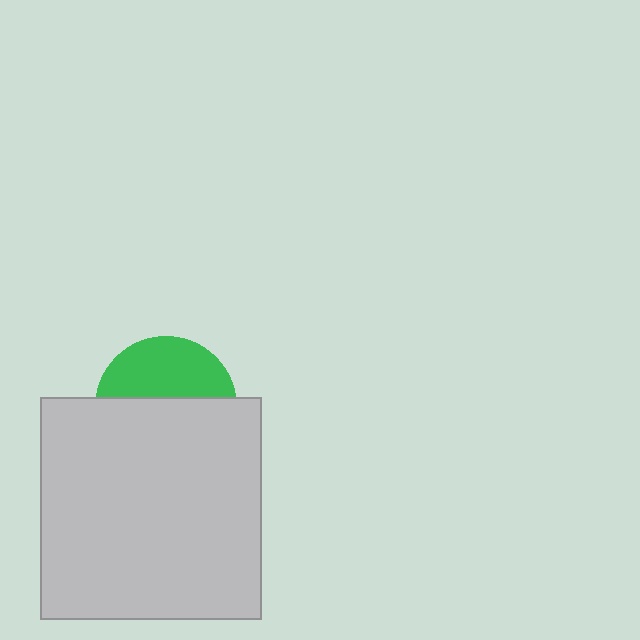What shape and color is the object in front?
The object in front is a light gray square.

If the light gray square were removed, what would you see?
You would see the complete green circle.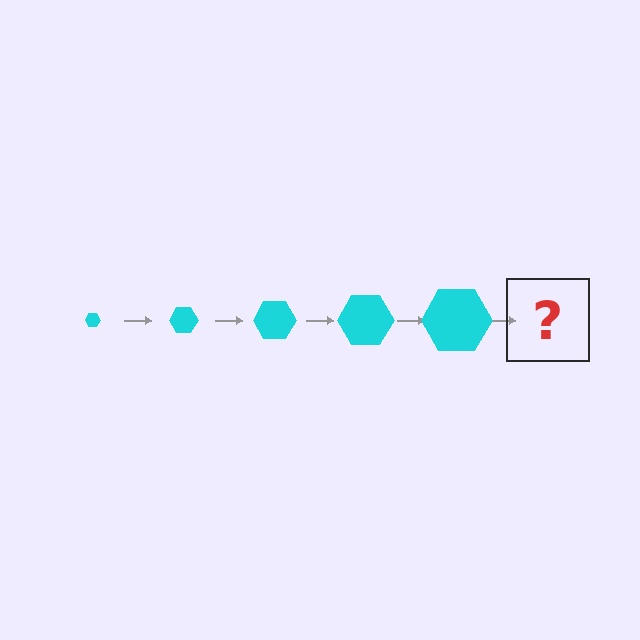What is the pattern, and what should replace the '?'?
The pattern is that the hexagon gets progressively larger each step. The '?' should be a cyan hexagon, larger than the previous one.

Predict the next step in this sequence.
The next step is a cyan hexagon, larger than the previous one.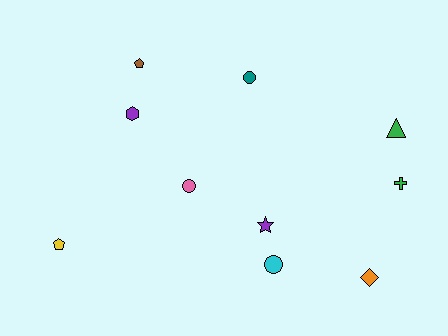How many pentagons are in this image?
There are 2 pentagons.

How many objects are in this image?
There are 10 objects.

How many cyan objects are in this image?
There is 1 cyan object.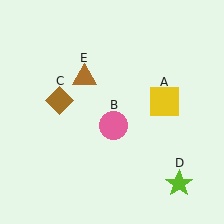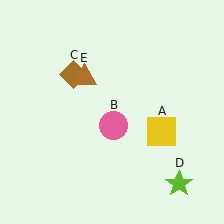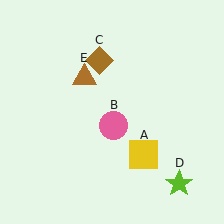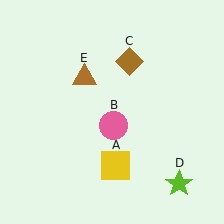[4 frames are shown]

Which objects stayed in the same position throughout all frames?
Pink circle (object B) and lime star (object D) and brown triangle (object E) remained stationary.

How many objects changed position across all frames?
2 objects changed position: yellow square (object A), brown diamond (object C).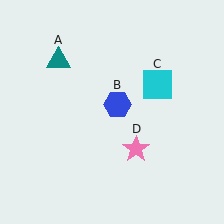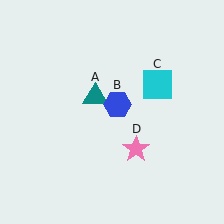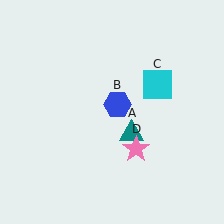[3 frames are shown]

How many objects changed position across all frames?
1 object changed position: teal triangle (object A).